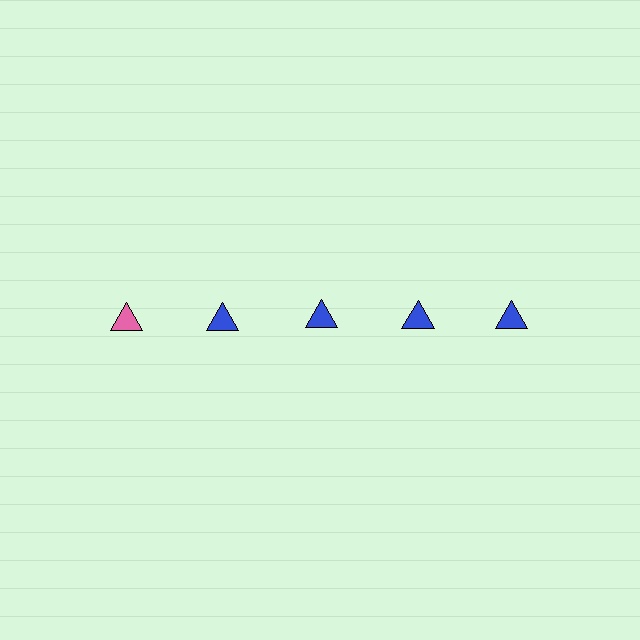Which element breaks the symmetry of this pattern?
The pink triangle in the top row, leftmost column breaks the symmetry. All other shapes are blue triangles.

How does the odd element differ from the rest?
It has a different color: pink instead of blue.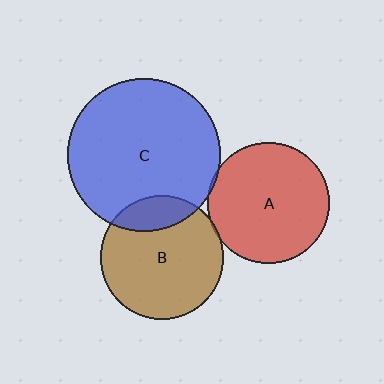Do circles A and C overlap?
Yes.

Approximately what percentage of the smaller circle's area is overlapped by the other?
Approximately 5%.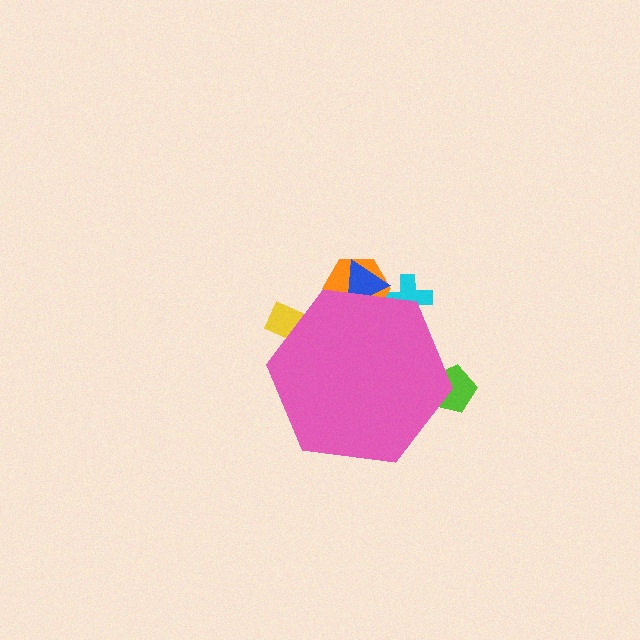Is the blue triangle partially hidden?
Yes, the blue triangle is partially hidden behind the pink hexagon.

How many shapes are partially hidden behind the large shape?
5 shapes are partially hidden.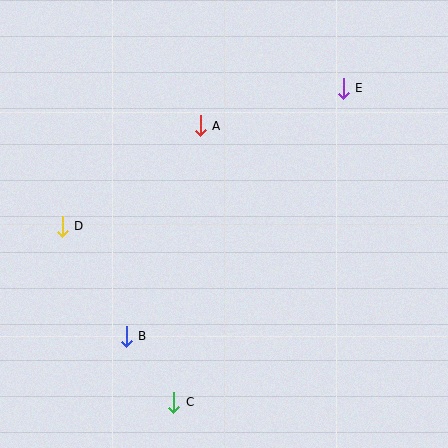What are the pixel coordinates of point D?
Point D is at (62, 226).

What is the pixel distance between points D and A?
The distance between D and A is 171 pixels.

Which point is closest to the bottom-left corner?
Point B is closest to the bottom-left corner.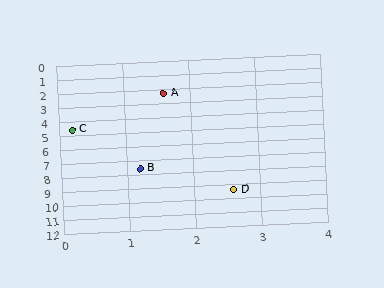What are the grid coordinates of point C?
Point C is at approximately (0.2, 4.6).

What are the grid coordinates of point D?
Point D is at approximately (2.6, 9.4).